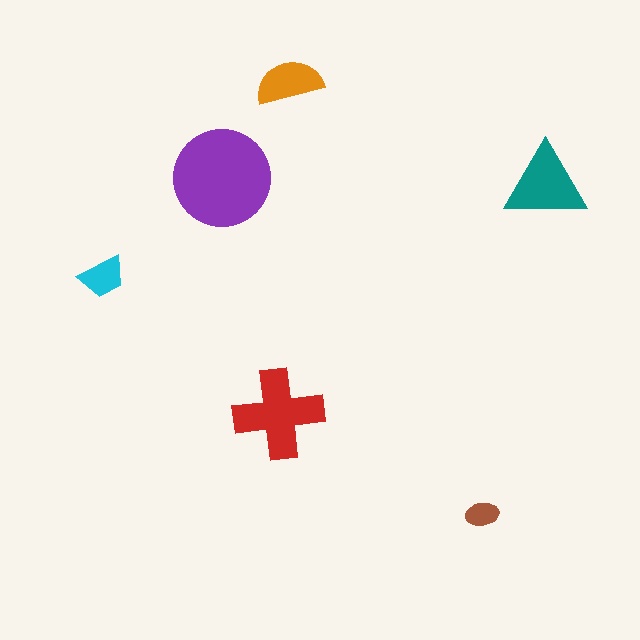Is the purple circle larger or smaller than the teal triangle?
Larger.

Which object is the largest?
The purple circle.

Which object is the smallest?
The brown ellipse.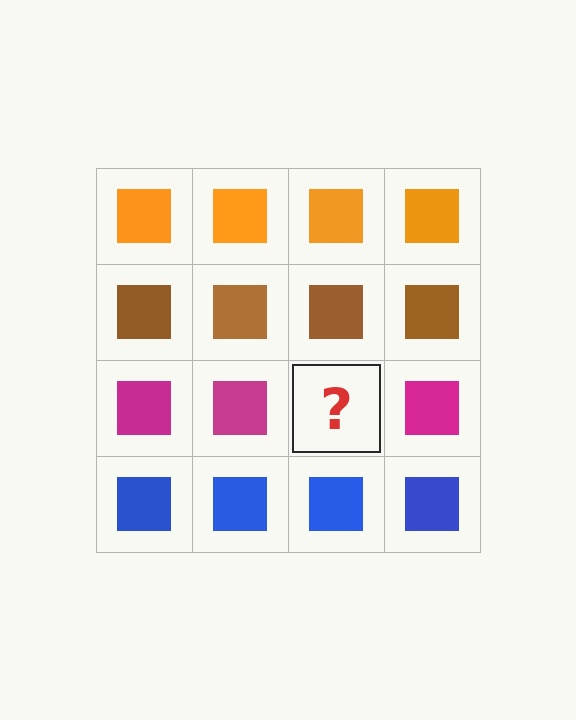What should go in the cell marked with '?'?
The missing cell should contain a magenta square.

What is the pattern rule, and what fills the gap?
The rule is that each row has a consistent color. The gap should be filled with a magenta square.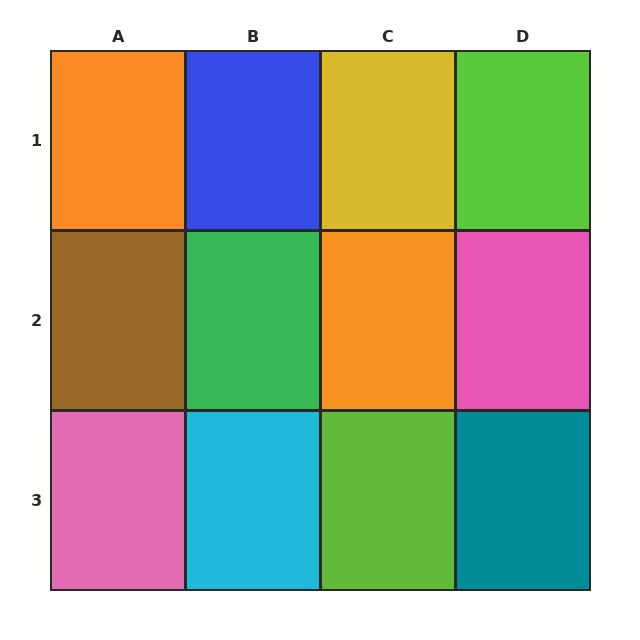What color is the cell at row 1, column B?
Blue.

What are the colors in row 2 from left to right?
Brown, green, orange, pink.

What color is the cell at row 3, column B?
Cyan.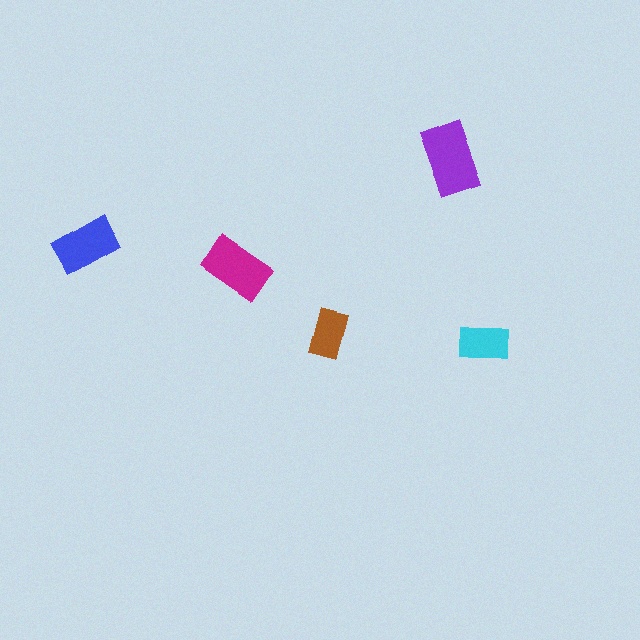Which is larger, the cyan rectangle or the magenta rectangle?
The magenta one.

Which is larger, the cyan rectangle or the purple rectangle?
The purple one.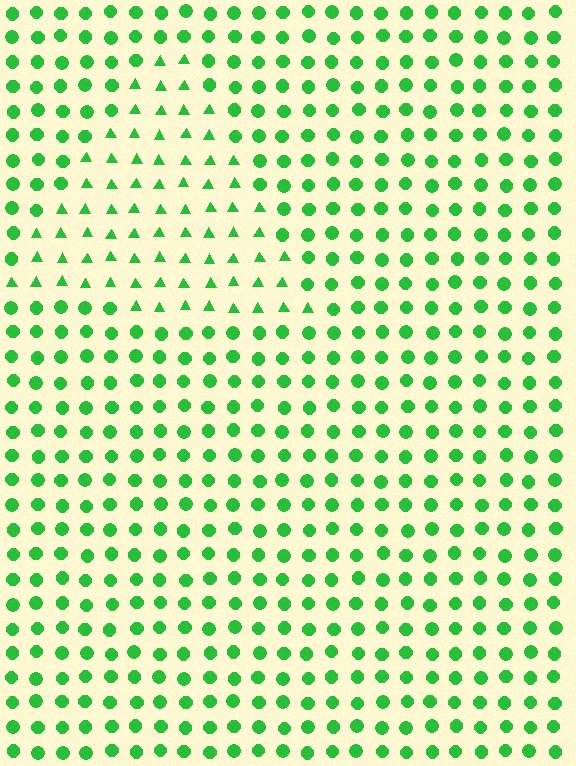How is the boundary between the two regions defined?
The boundary is defined by a change in element shape: triangles inside vs. circles outside. All elements share the same color and spacing.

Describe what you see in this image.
The image is filled with small green elements arranged in a uniform grid. A triangle-shaped region contains triangles, while the surrounding area contains circles. The boundary is defined purely by the change in element shape.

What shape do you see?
I see a triangle.